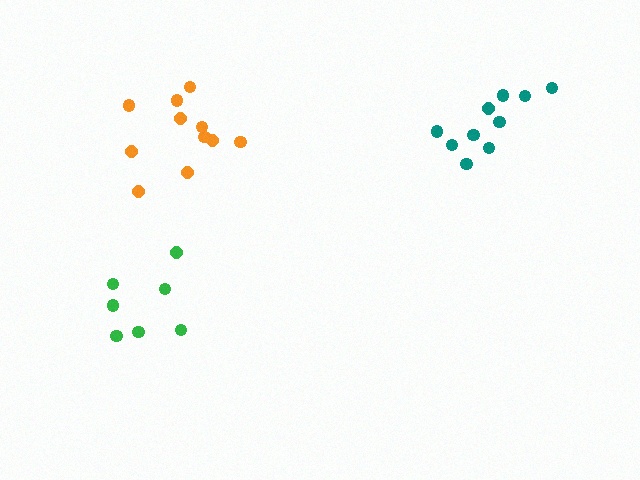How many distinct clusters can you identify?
There are 3 distinct clusters.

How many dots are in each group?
Group 1: 7 dots, Group 2: 10 dots, Group 3: 11 dots (28 total).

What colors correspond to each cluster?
The clusters are colored: green, teal, orange.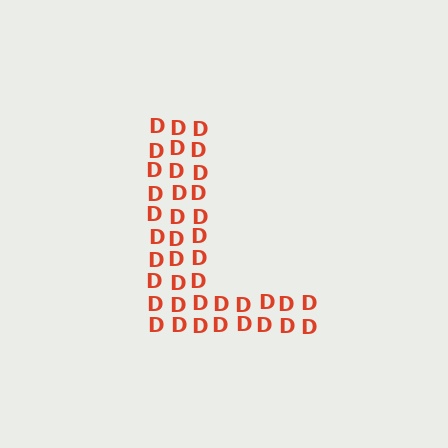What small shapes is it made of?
It is made of small letter D's.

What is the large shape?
The large shape is the letter L.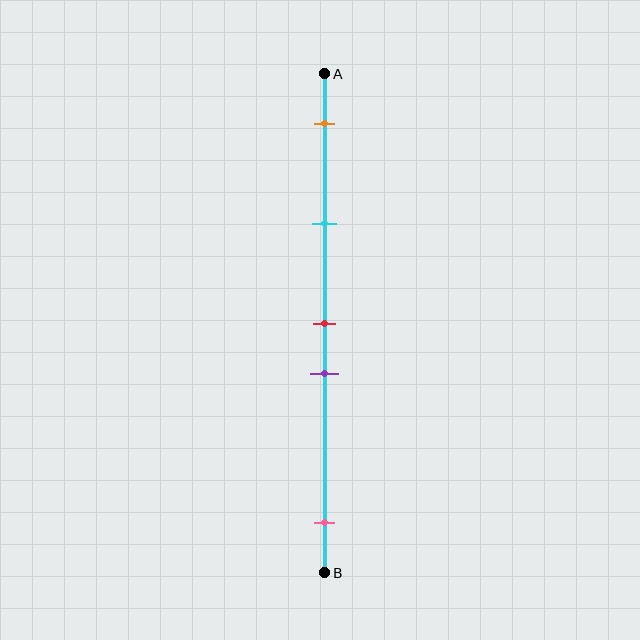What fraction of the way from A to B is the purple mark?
The purple mark is approximately 60% (0.6) of the way from A to B.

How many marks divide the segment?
There are 5 marks dividing the segment.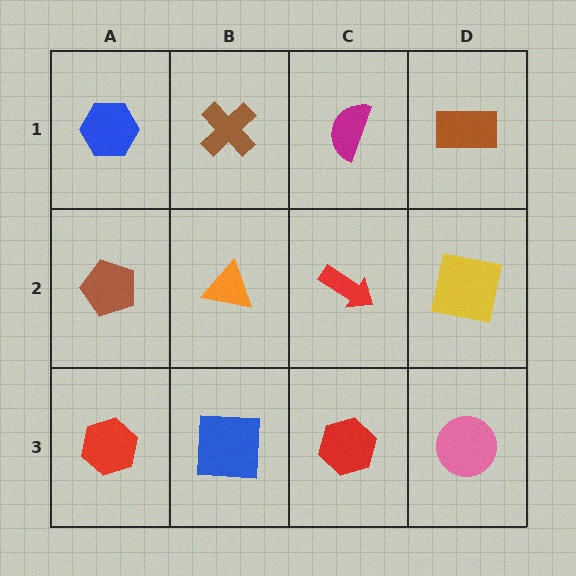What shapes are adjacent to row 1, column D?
A yellow square (row 2, column D), a magenta semicircle (row 1, column C).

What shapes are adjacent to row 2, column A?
A blue hexagon (row 1, column A), a red hexagon (row 3, column A), an orange triangle (row 2, column B).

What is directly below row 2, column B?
A blue square.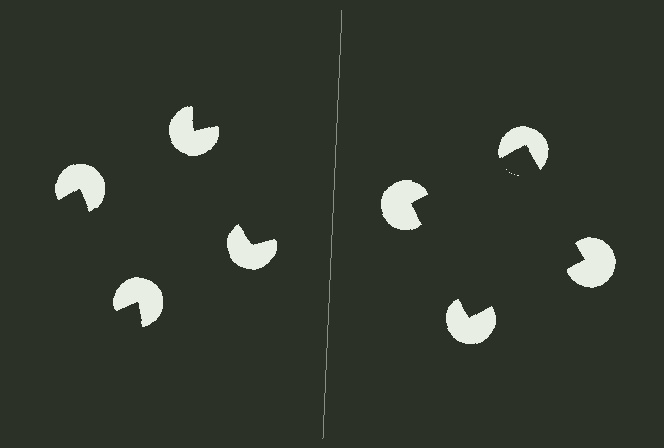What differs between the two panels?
The pac-man discs are positioned identically on both sides; only the wedge orientations differ. On the right they align to a square; on the left they are misaligned.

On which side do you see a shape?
An illusory square appears on the right side. On the left side the wedge cuts are rotated, so no coherent shape forms.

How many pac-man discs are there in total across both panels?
8 — 4 on each side.